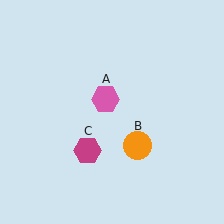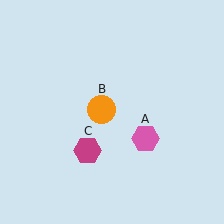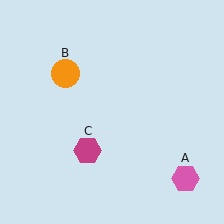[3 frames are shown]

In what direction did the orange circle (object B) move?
The orange circle (object B) moved up and to the left.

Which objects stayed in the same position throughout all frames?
Magenta hexagon (object C) remained stationary.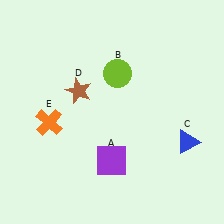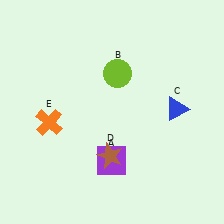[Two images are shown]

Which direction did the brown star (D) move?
The brown star (D) moved down.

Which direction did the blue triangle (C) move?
The blue triangle (C) moved up.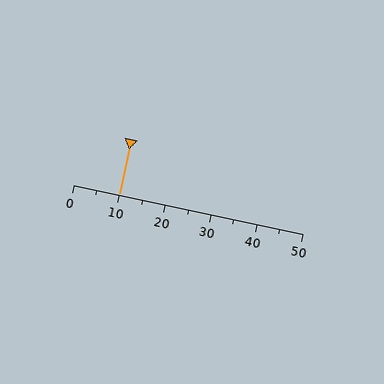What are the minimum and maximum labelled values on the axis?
The axis runs from 0 to 50.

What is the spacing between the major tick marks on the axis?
The major ticks are spaced 10 apart.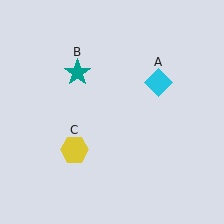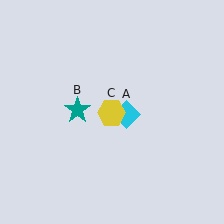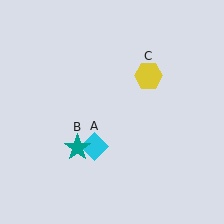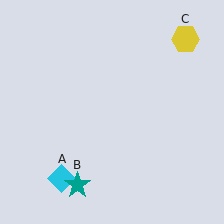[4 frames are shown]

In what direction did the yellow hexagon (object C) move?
The yellow hexagon (object C) moved up and to the right.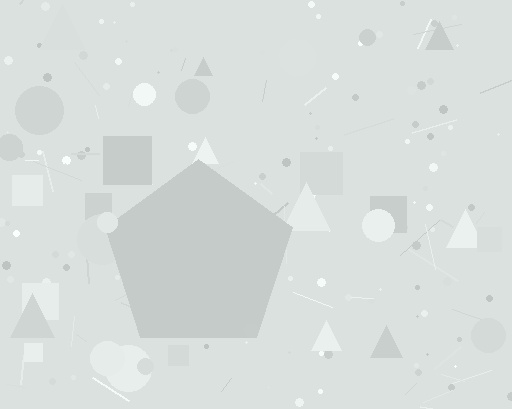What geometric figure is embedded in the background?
A pentagon is embedded in the background.